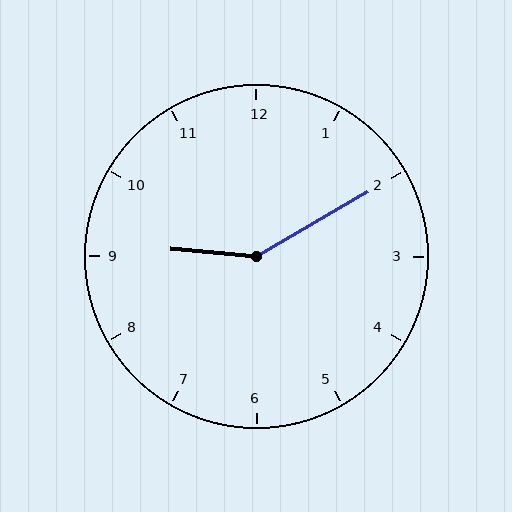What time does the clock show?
9:10.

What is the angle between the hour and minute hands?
Approximately 145 degrees.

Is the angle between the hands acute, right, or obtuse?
It is obtuse.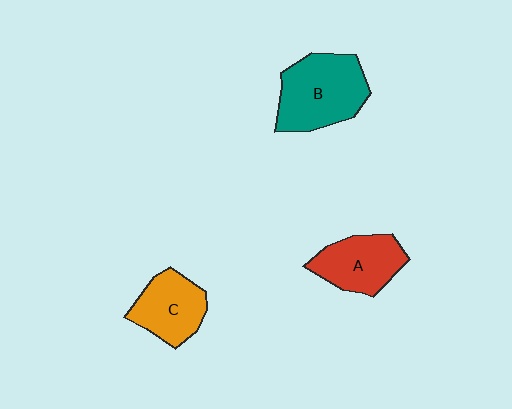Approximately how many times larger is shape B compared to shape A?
Approximately 1.4 times.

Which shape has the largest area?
Shape B (teal).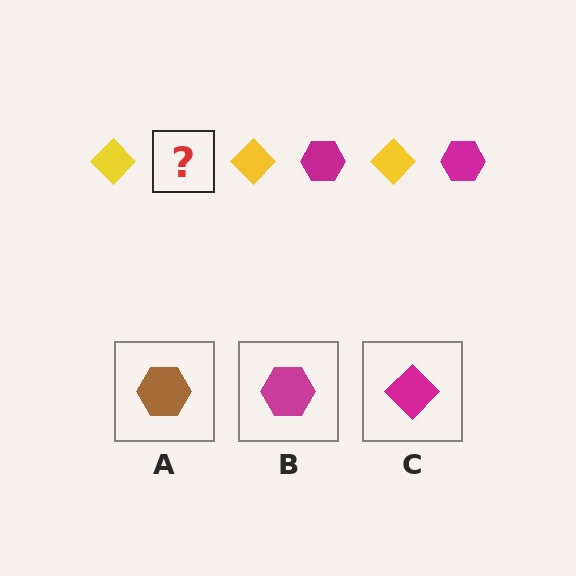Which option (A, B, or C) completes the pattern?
B.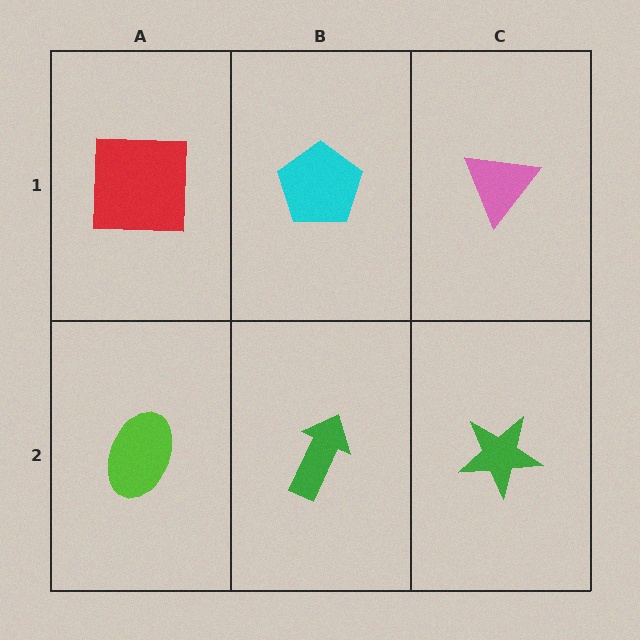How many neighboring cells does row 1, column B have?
3.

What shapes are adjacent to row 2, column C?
A pink triangle (row 1, column C), a green arrow (row 2, column B).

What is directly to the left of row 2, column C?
A green arrow.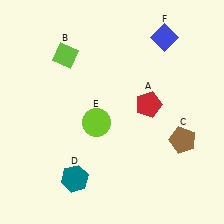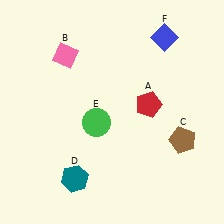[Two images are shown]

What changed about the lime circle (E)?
In Image 1, E is lime. In Image 2, it changed to green.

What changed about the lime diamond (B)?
In Image 1, B is lime. In Image 2, it changed to pink.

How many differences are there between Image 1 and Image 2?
There are 2 differences between the two images.